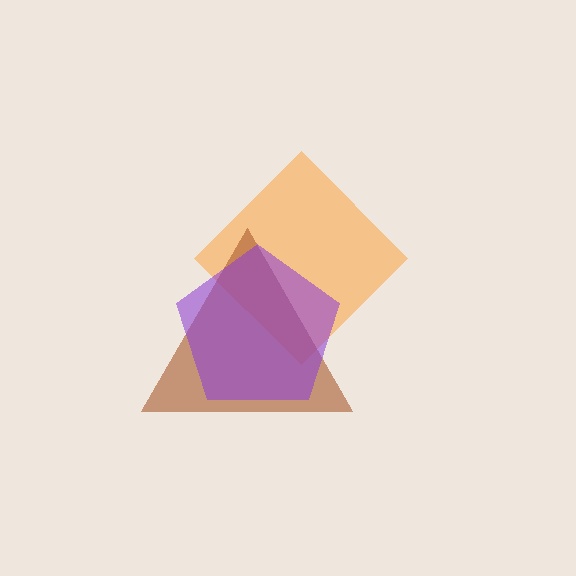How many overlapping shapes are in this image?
There are 3 overlapping shapes in the image.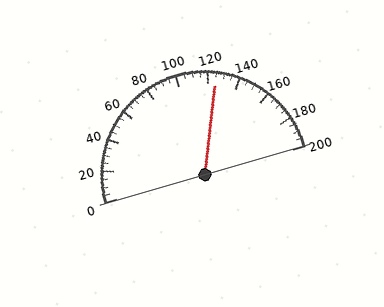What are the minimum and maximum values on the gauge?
The gauge ranges from 0 to 200.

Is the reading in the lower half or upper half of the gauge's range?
The reading is in the upper half of the range (0 to 200).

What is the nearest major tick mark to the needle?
The nearest major tick mark is 120.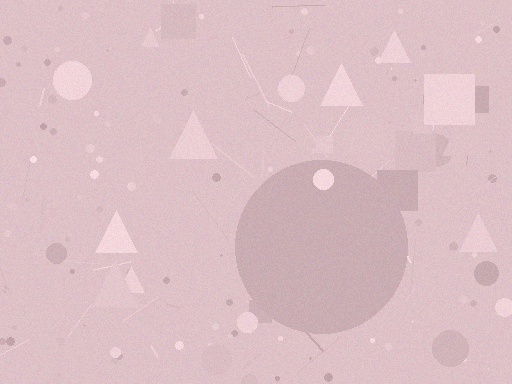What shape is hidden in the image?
A circle is hidden in the image.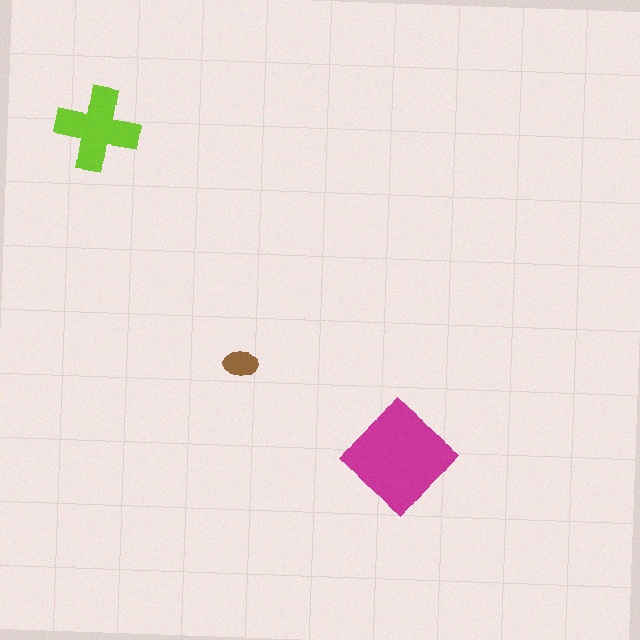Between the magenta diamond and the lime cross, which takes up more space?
The magenta diamond.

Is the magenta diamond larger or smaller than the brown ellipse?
Larger.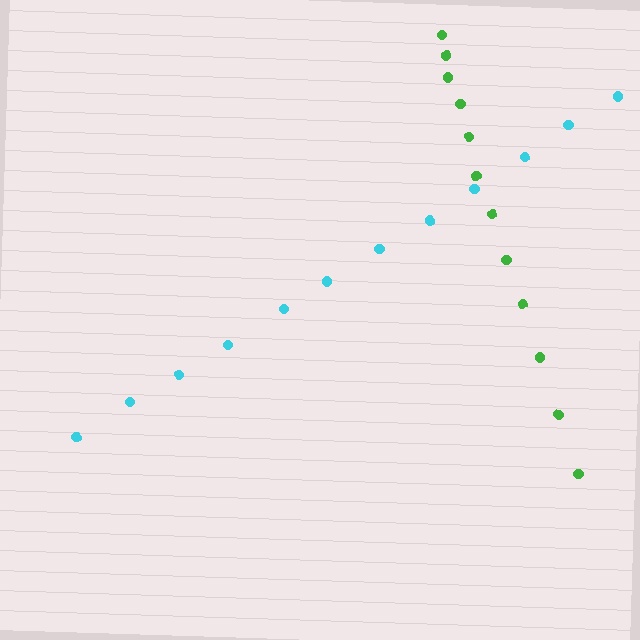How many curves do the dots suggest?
There are 2 distinct paths.